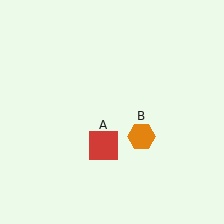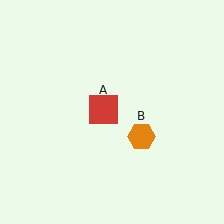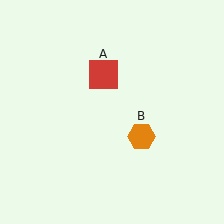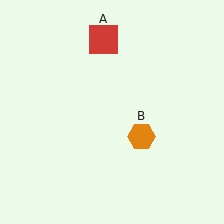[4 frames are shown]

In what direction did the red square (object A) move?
The red square (object A) moved up.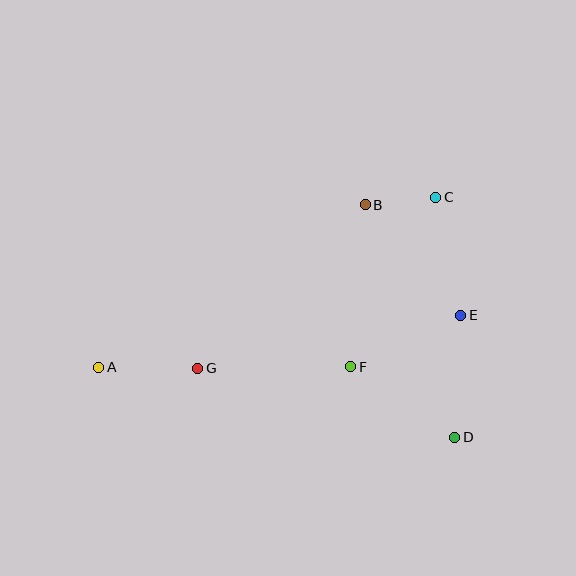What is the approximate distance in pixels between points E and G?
The distance between E and G is approximately 268 pixels.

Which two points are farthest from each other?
Points A and C are farthest from each other.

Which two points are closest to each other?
Points B and C are closest to each other.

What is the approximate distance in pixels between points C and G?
The distance between C and G is approximately 293 pixels.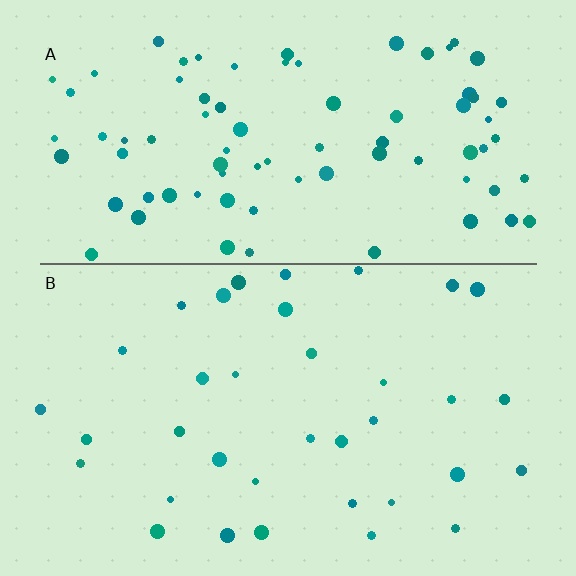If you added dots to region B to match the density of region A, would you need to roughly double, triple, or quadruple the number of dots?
Approximately double.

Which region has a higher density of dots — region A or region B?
A (the top).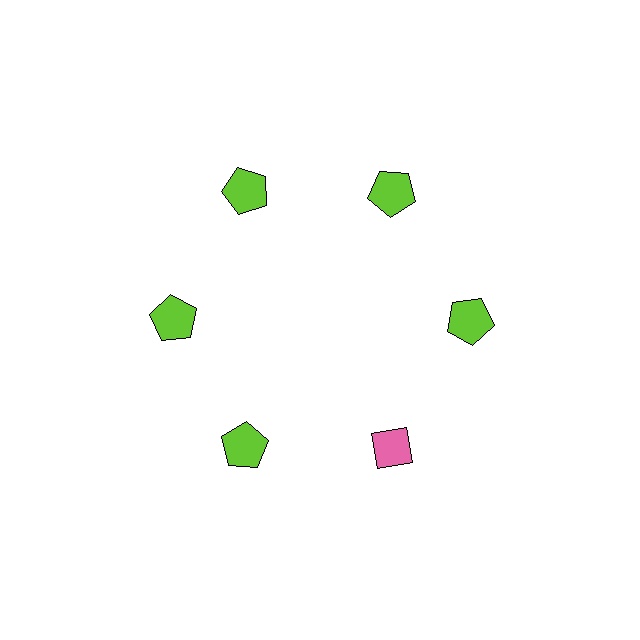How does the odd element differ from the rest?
It differs in both color (pink instead of lime) and shape (diamond instead of pentagon).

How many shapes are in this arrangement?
There are 6 shapes arranged in a ring pattern.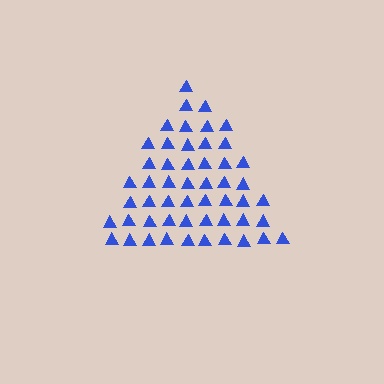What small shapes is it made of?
It is made of small triangles.